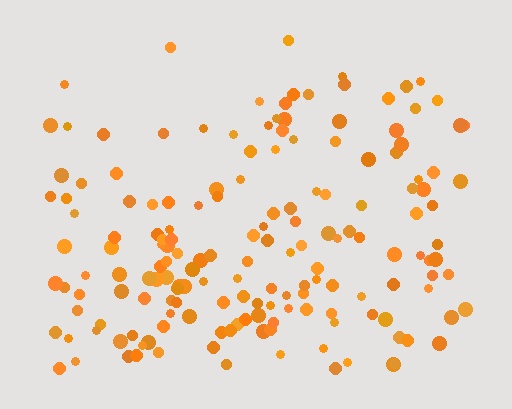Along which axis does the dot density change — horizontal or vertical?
Vertical.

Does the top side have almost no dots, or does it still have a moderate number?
Still a moderate number, just noticeably fewer than the bottom.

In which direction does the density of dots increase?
From top to bottom, with the bottom side densest.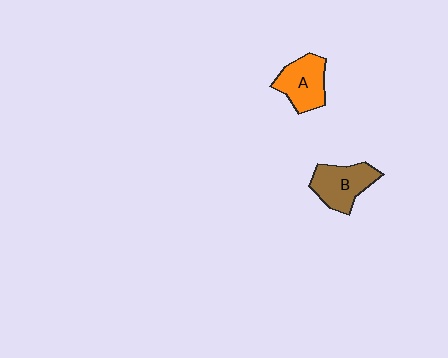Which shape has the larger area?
Shape B (brown).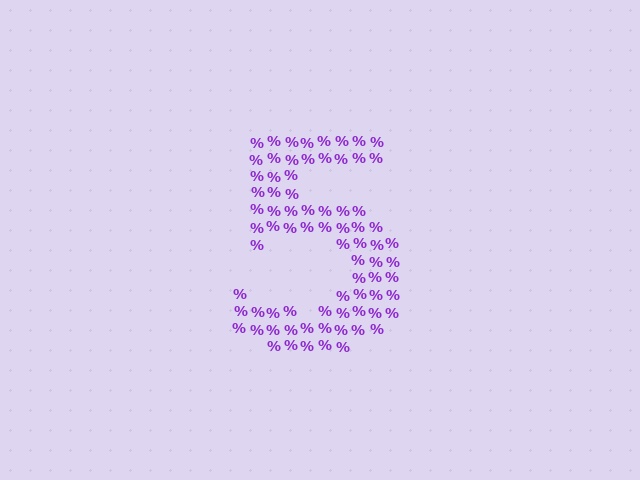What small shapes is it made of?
It is made of small percent signs.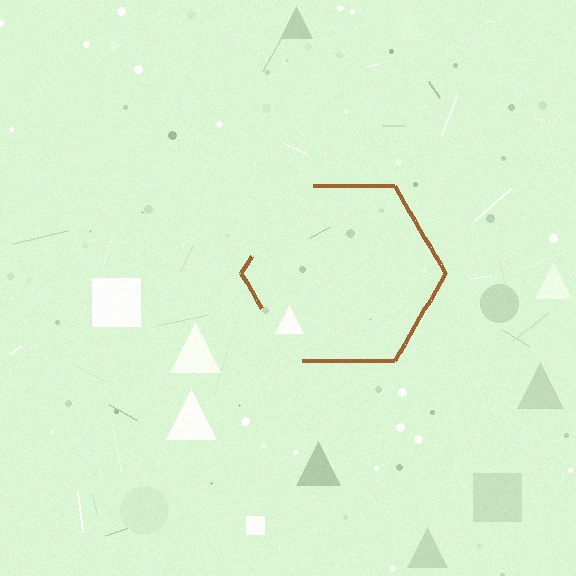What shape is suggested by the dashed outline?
The dashed outline suggests a hexagon.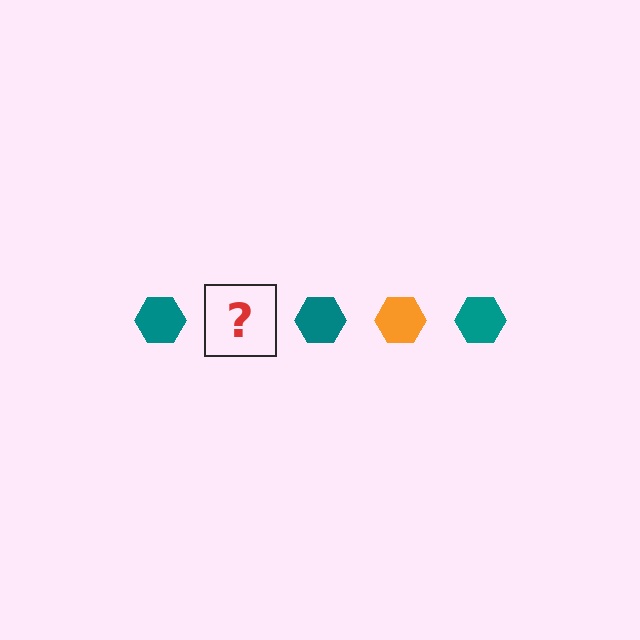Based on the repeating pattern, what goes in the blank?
The blank should be an orange hexagon.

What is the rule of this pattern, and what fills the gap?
The rule is that the pattern cycles through teal, orange hexagons. The gap should be filled with an orange hexagon.